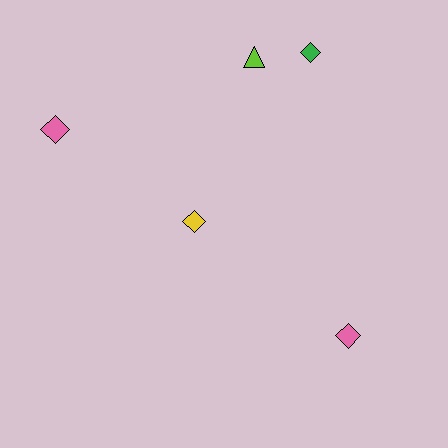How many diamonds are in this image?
There are 4 diamonds.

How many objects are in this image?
There are 5 objects.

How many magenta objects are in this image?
There are no magenta objects.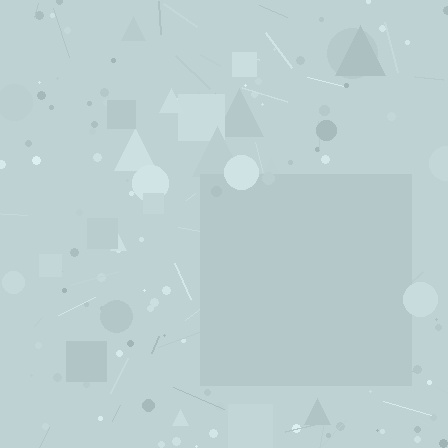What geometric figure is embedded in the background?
A square is embedded in the background.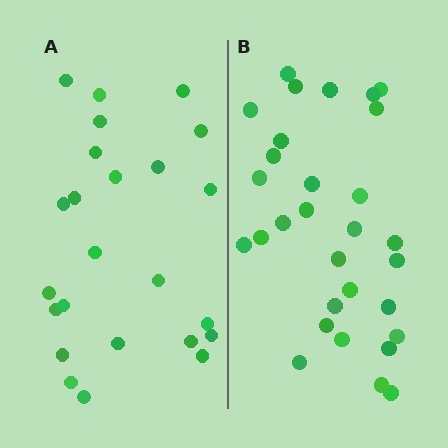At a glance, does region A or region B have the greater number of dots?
Region B (the right region) has more dots.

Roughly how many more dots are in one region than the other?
Region B has about 6 more dots than region A.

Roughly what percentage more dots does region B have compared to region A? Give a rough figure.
About 25% more.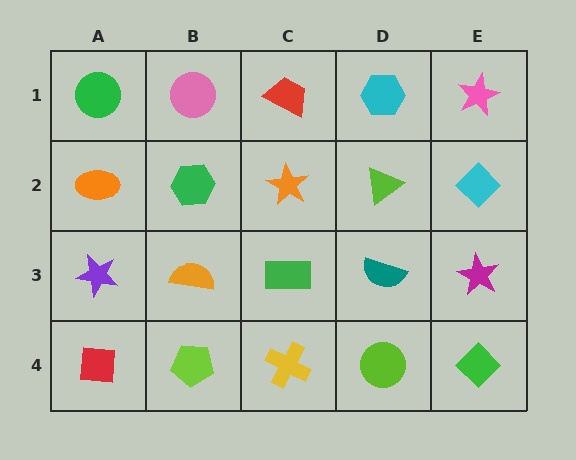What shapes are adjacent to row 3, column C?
An orange star (row 2, column C), a yellow cross (row 4, column C), an orange semicircle (row 3, column B), a teal semicircle (row 3, column D).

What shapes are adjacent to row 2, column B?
A pink circle (row 1, column B), an orange semicircle (row 3, column B), an orange ellipse (row 2, column A), an orange star (row 2, column C).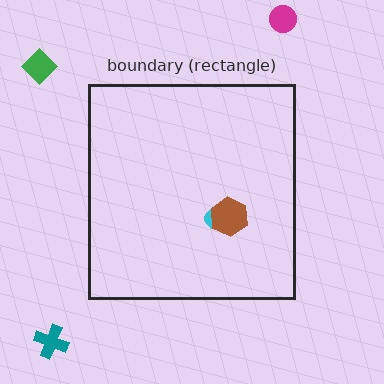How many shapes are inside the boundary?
2 inside, 3 outside.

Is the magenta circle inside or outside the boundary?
Outside.